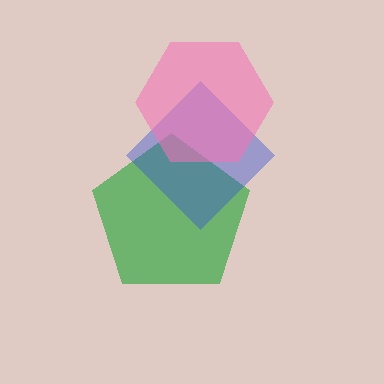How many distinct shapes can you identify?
There are 3 distinct shapes: a green pentagon, a blue diamond, a pink hexagon.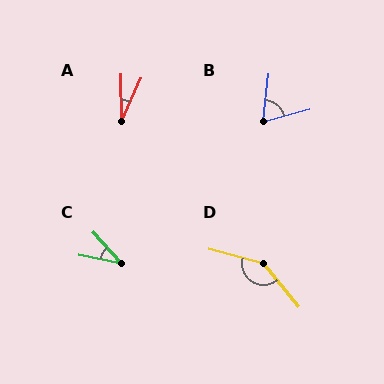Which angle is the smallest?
A, at approximately 24 degrees.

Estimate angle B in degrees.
Approximately 68 degrees.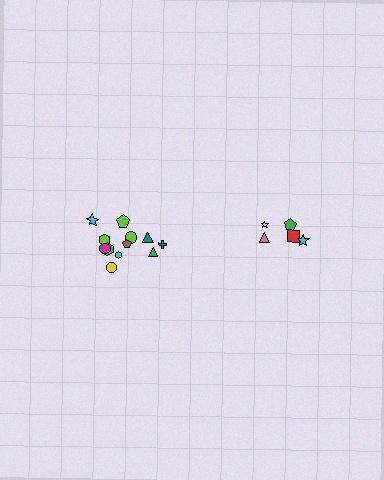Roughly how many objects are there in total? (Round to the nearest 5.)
Roughly 15 objects in total.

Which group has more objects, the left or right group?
The left group.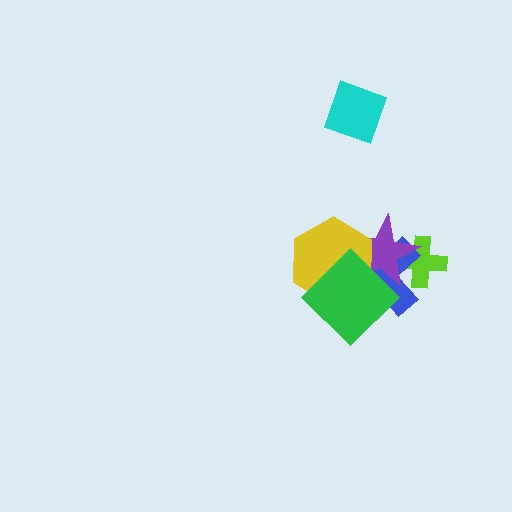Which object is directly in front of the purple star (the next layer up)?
The yellow hexagon is directly in front of the purple star.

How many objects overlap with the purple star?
4 objects overlap with the purple star.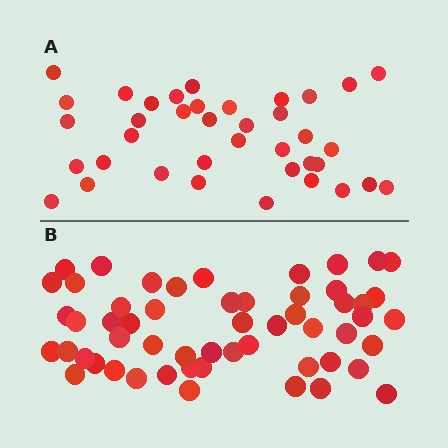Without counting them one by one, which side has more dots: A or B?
Region B (the bottom region) has more dots.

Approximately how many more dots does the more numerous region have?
Region B has approximately 15 more dots than region A.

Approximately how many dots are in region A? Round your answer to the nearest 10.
About 40 dots. (The exact count is 38, which rounds to 40.)